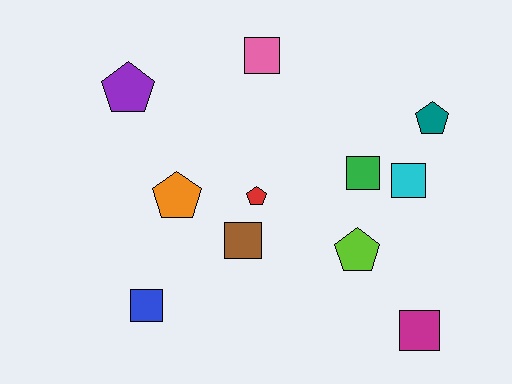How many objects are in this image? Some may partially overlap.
There are 11 objects.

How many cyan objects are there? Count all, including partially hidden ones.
There is 1 cyan object.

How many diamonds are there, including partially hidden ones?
There are no diamonds.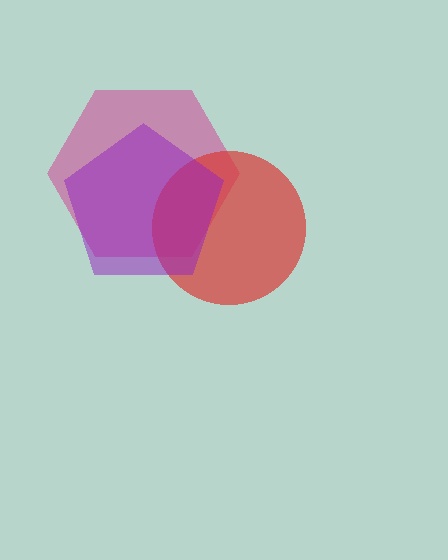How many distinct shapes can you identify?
There are 3 distinct shapes: a magenta hexagon, a red circle, a purple pentagon.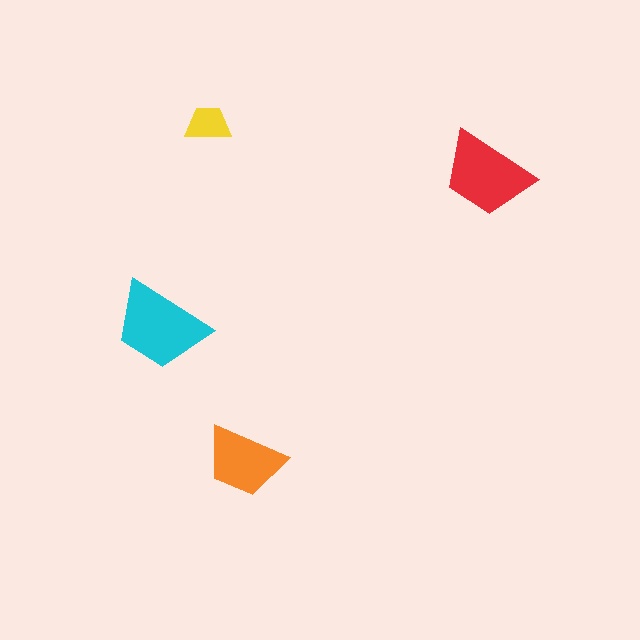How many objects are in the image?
There are 4 objects in the image.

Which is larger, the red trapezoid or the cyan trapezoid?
The cyan one.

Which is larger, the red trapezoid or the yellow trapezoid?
The red one.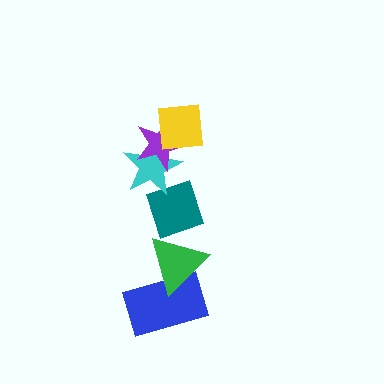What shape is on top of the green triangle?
The teal diamond is on top of the green triangle.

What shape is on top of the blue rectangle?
The green triangle is on top of the blue rectangle.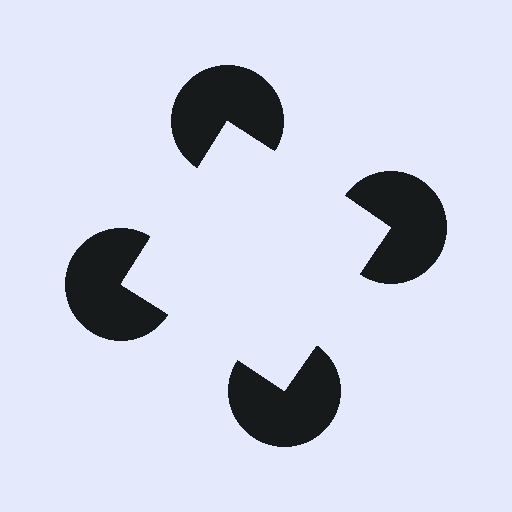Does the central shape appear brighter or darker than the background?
It typically appears slightly brighter than the background, even though no actual brightness change is drawn.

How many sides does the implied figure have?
4 sides.